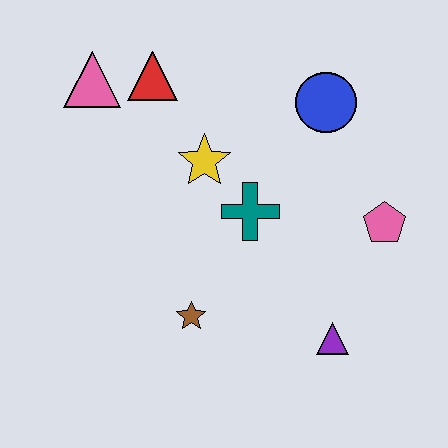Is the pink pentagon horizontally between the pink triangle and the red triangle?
No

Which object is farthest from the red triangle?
The purple triangle is farthest from the red triangle.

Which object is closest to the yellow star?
The teal cross is closest to the yellow star.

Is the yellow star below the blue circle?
Yes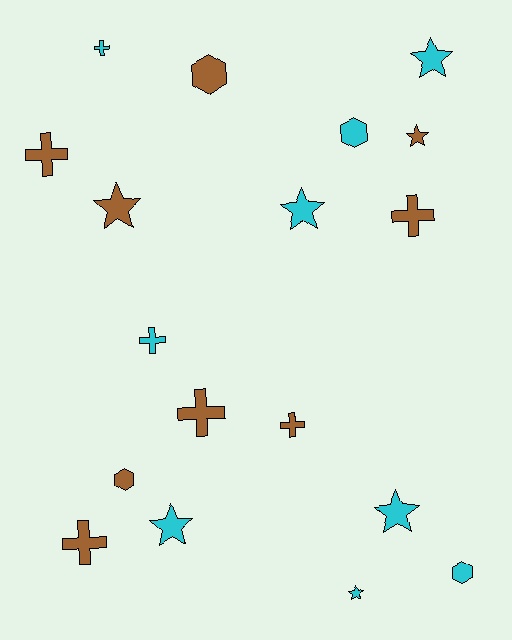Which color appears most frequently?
Brown, with 9 objects.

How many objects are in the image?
There are 18 objects.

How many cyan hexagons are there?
There are 2 cyan hexagons.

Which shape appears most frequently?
Cross, with 7 objects.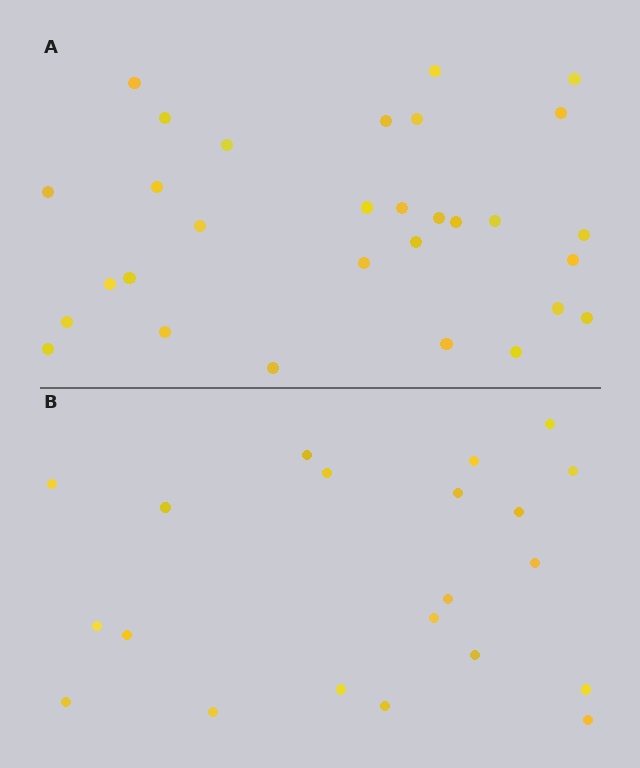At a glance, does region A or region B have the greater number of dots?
Region A (the top region) has more dots.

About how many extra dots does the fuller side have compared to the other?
Region A has roughly 8 or so more dots than region B.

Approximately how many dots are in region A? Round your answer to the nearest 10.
About 30 dots.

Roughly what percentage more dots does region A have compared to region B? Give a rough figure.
About 45% more.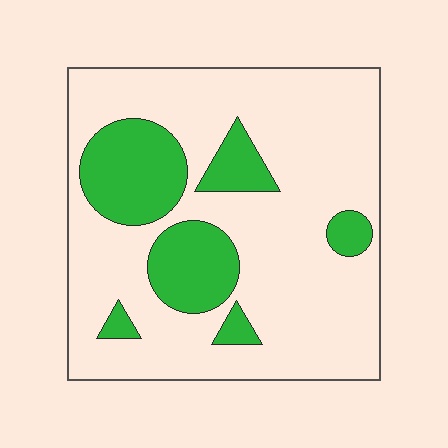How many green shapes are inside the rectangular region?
6.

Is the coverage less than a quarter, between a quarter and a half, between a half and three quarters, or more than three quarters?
Less than a quarter.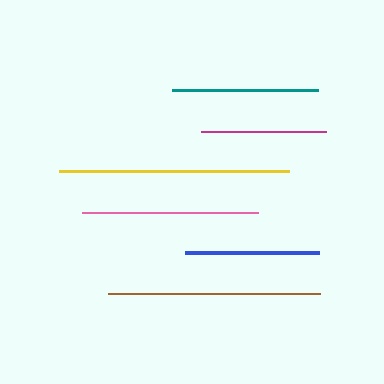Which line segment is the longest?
The yellow line is the longest at approximately 230 pixels.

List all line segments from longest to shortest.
From longest to shortest: yellow, brown, pink, teal, blue, magenta.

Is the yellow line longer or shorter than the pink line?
The yellow line is longer than the pink line.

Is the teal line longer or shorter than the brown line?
The brown line is longer than the teal line.